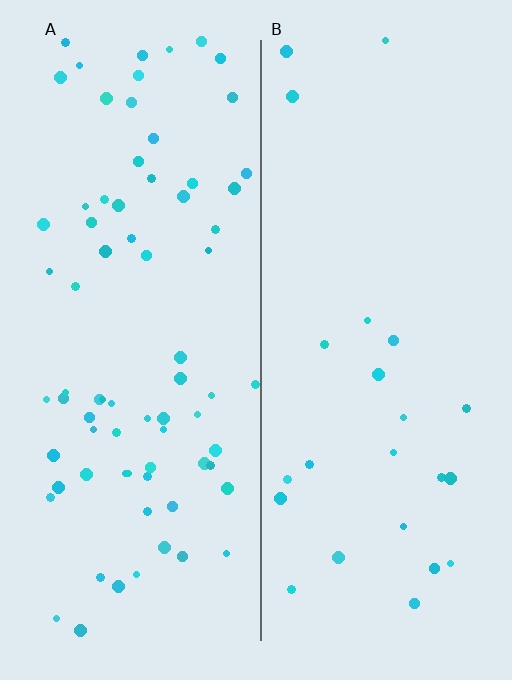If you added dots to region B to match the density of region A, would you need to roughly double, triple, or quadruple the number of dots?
Approximately triple.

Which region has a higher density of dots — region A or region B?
A (the left).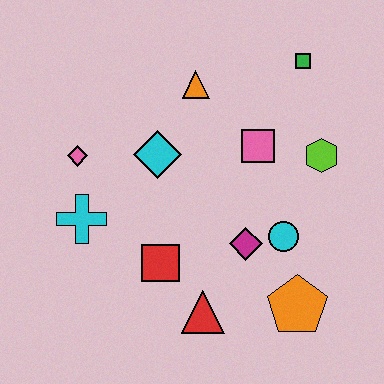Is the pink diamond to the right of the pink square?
No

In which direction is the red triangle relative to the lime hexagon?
The red triangle is below the lime hexagon.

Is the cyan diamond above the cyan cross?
Yes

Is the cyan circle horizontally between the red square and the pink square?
No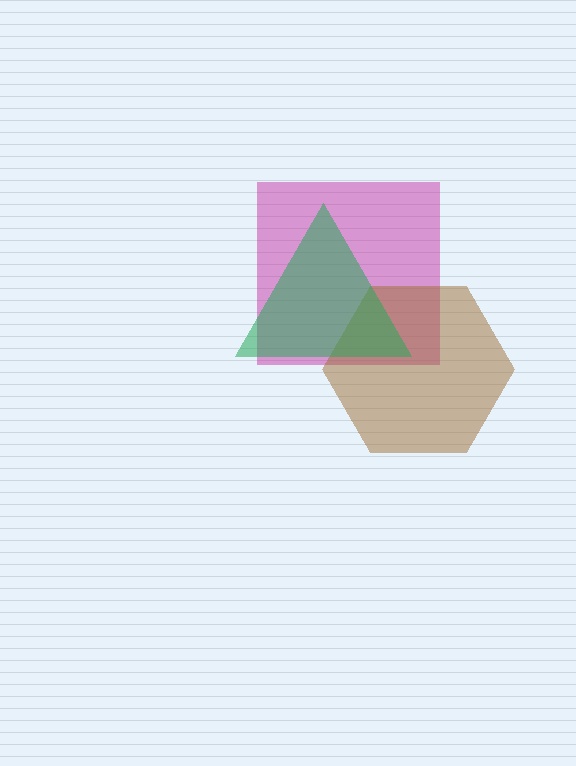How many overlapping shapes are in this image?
There are 3 overlapping shapes in the image.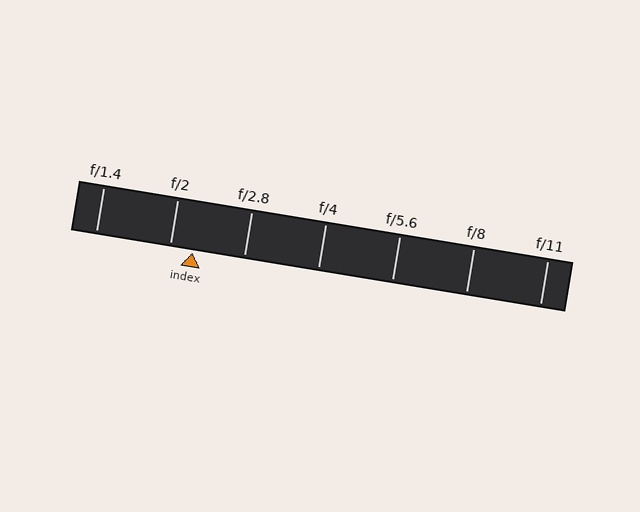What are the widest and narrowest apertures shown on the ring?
The widest aperture shown is f/1.4 and the narrowest is f/11.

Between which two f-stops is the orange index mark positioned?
The index mark is between f/2 and f/2.8.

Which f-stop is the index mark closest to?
The index mark is closest to f/2.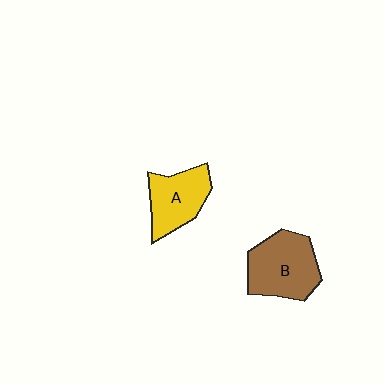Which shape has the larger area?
Shape B (brown).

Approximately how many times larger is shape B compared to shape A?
Approximately 1.3 times.